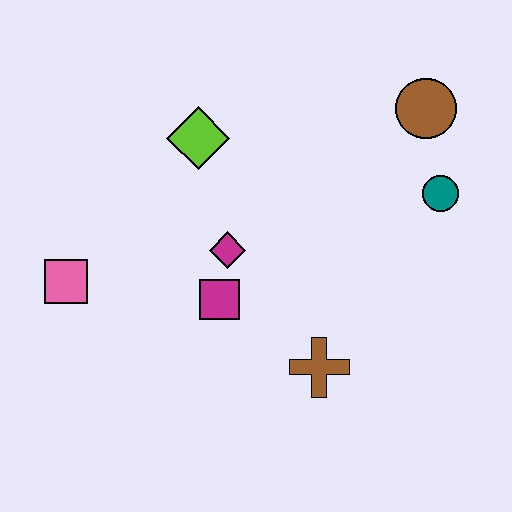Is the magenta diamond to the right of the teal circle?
No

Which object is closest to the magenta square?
The magenta diamond is closest to the magenta square.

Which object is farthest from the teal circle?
The pink square is farthest from the teal circle.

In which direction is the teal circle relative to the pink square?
The teal circle is to the right of the pink square.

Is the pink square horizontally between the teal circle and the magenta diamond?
No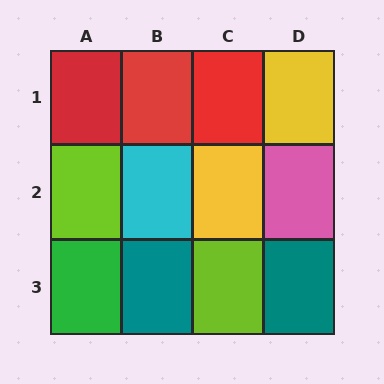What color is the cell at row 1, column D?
Yellow.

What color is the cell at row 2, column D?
Pink.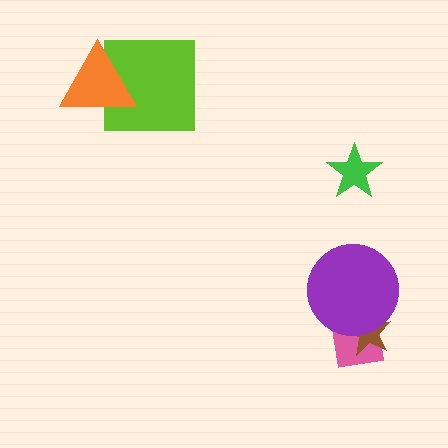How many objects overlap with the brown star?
2 objects overlap with the brown star.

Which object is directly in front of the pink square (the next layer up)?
The brown star is directly in front of the pink square.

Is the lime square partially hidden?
Yes, it is partially covered by another shape.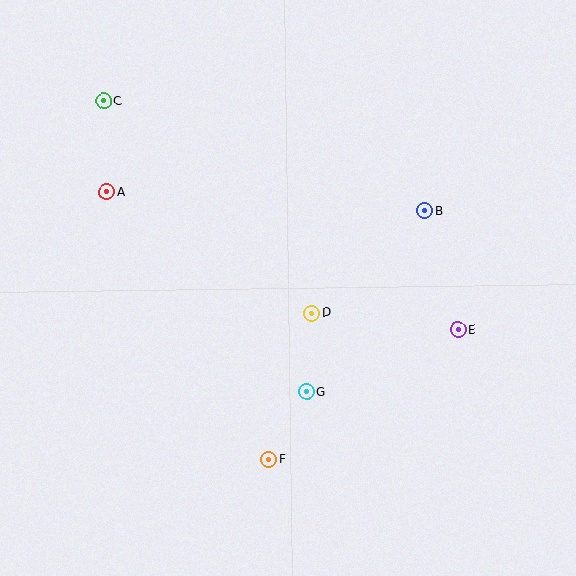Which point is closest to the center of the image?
Point D at (312, 313) is closest to the center.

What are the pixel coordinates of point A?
Point A is at (107, 192).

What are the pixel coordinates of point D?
Point D is at (312, 313).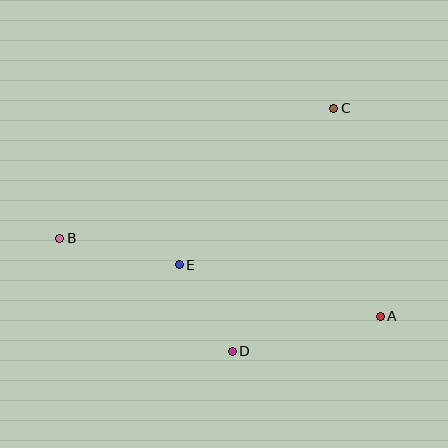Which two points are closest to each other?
Points D and E are closest to each other.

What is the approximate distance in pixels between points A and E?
The distance between A and E is approximately 208 pixels.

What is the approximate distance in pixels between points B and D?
The distance between B and D is approximately 206 pixels.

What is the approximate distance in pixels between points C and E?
The distance between C and E is approximately 220 pixels.